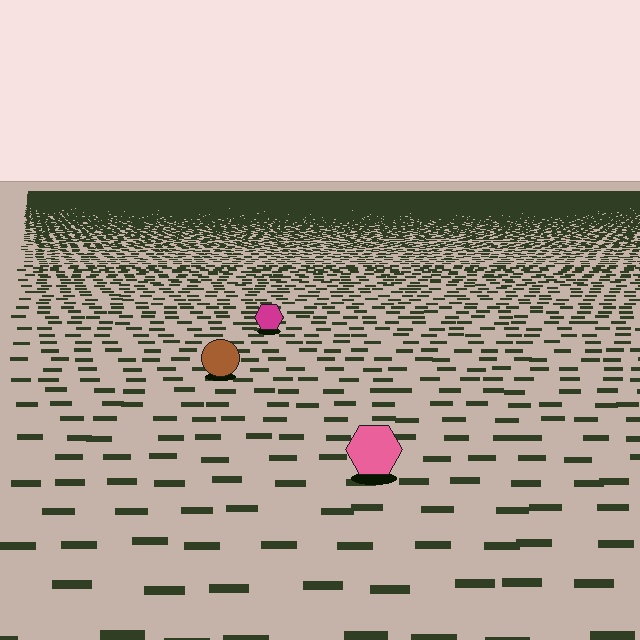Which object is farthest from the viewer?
The magenta hexagon is farthest from the viewer. It appears smaller and the ground texture around it is denser.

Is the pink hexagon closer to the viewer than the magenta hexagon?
Yes. The pink hexagon is closer — you can tell from the texture gradient: the ground texture is coarser near it.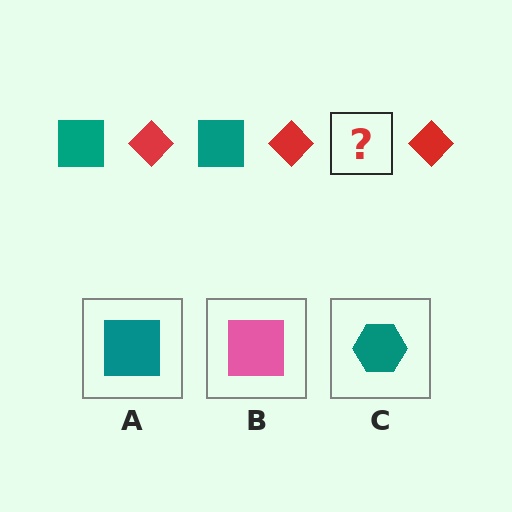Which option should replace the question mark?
Option A.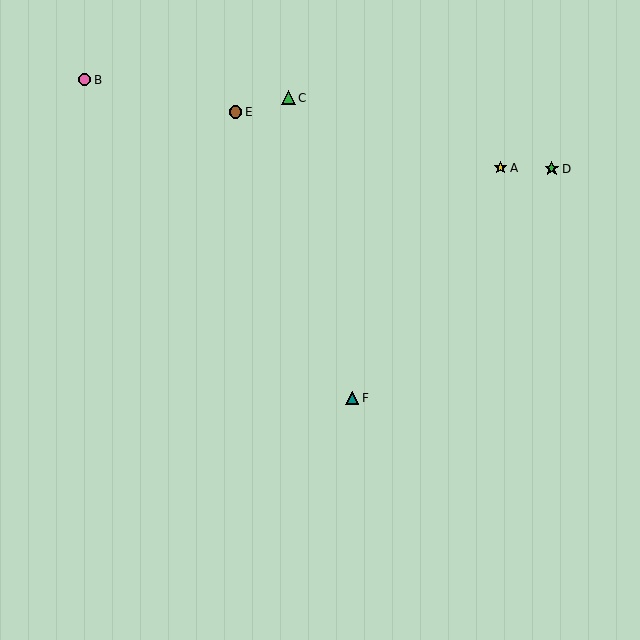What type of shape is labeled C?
Shape C is a green triangle.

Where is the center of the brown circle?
The center of the brown circle is at (236, 112).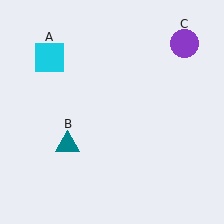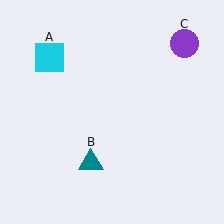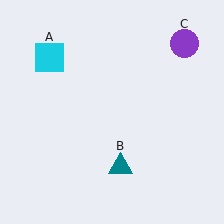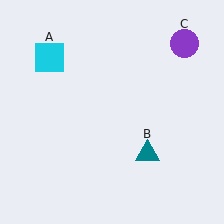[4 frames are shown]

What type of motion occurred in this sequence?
The teal triangle (object B) rotated counterclockwise around the center of the scene.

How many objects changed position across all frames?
1 object changed position: teal triangle (object B).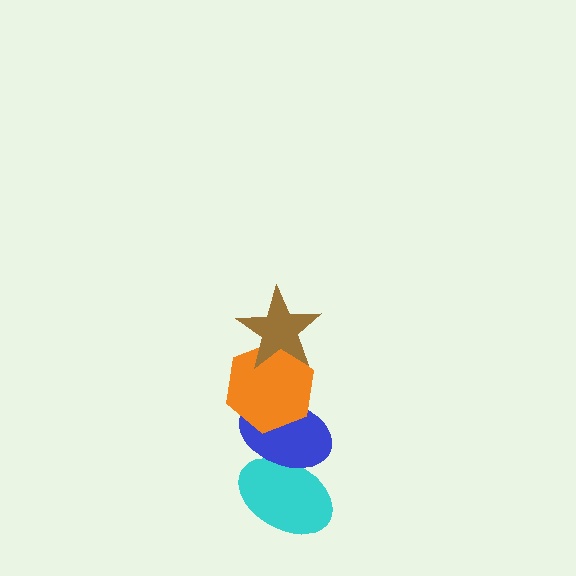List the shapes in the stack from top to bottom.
From top to bottom: the brown star, the orange hexagon, the blue ellipse, the cyan ellipse.